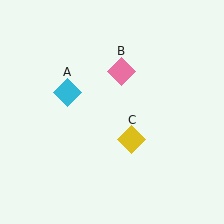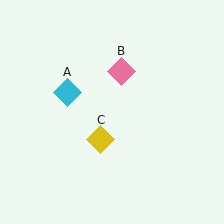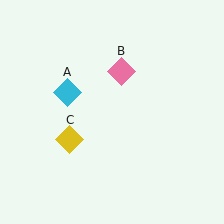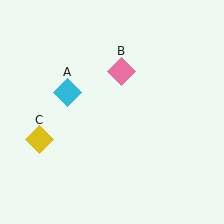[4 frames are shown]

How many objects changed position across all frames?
1 object changed position: yellow diamond (object C).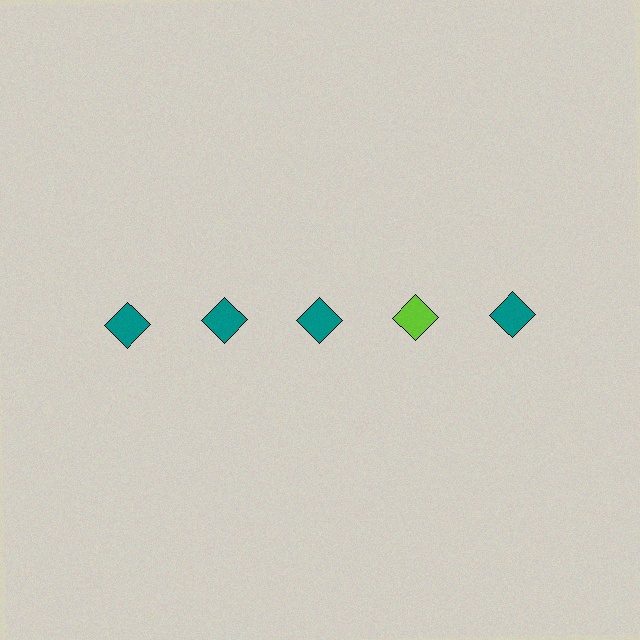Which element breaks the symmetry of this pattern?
The lime diamond in the top row, second from right column breaks the symmetry. All other shapes are teal diamonds.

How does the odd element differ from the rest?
It has a different color: lime instead of teal.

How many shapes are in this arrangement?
There are 5 shapes arranged in a grid pattern.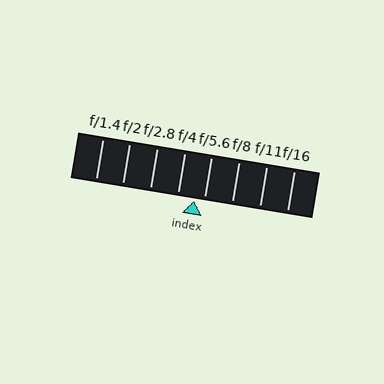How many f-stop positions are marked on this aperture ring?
There are 8 f-stop positions marked.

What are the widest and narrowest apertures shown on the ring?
The widest aperture shown is f/1.4 and the narrowest is f/16.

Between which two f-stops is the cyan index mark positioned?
The index mark is between f/4 and f/5.6.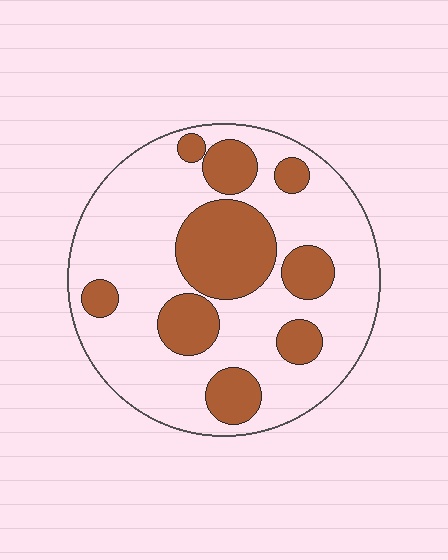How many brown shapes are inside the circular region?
9.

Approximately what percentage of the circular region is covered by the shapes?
Approximately 30%.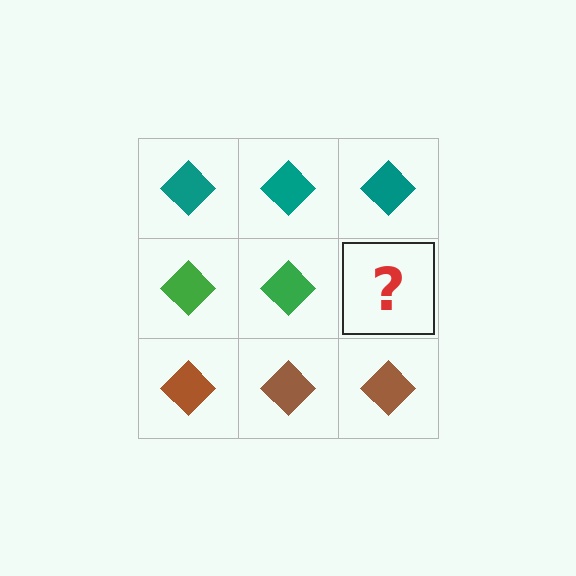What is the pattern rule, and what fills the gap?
The rule is that each row has a consistent color. The gap should be filled with a green diamond.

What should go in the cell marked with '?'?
The missing cell should contain a green diamond.